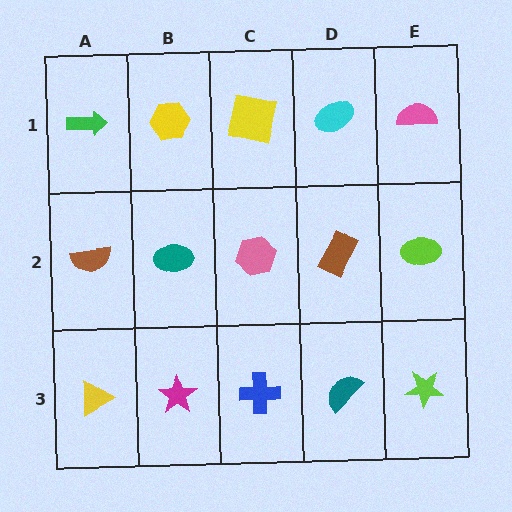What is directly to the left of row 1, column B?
A green arrow.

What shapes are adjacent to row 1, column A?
A brown semicircle (row 2, column A), a yellow hexagon (row 1, column B).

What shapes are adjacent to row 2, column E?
A pink semicircle (row 1, column E), a lime star (row 3, column E), a brown rectangle (row 2, column D).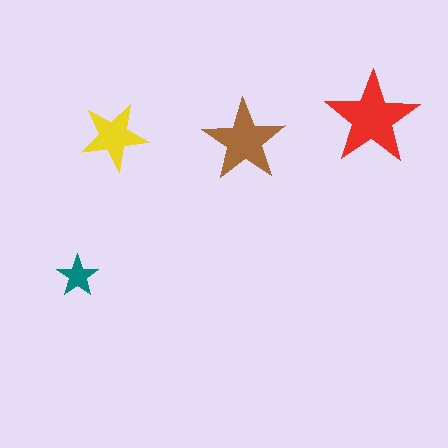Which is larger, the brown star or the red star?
The red one.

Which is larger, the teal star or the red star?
The red one.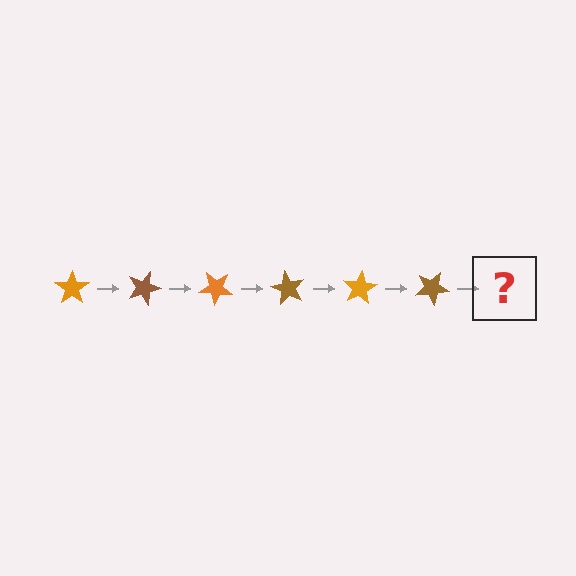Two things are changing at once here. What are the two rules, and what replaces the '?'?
The two rules are that it rotates 20 degrees each step and the color cycles through orange and brown. The '?' should be an orange star, rotated 120 degrees from the start.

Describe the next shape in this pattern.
It should be an orange star, rotated 120 degrees from the start.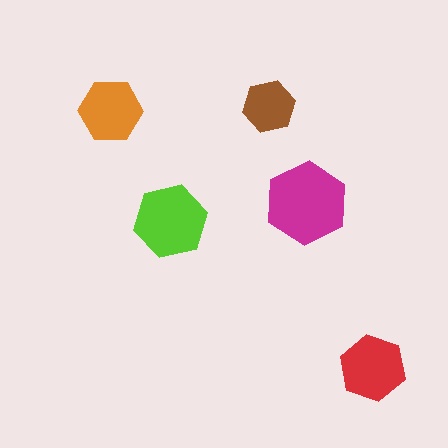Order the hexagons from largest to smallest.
the magenta one, the lime one, the red one, the orange one, the brown one.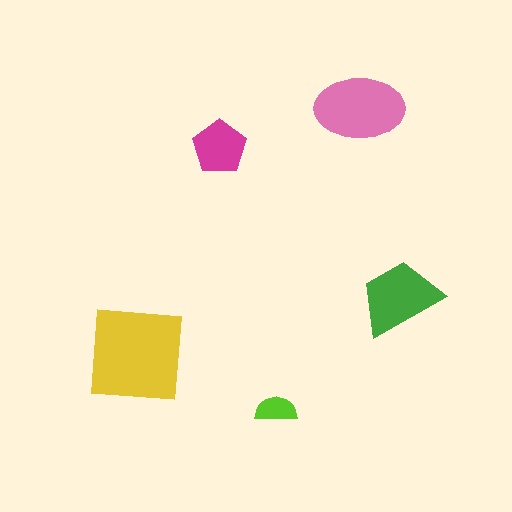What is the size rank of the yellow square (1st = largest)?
1st.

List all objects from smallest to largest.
The lime semicircle, the magenta pentagon, the green trapezoid, the pink ellipse, the yellow square.